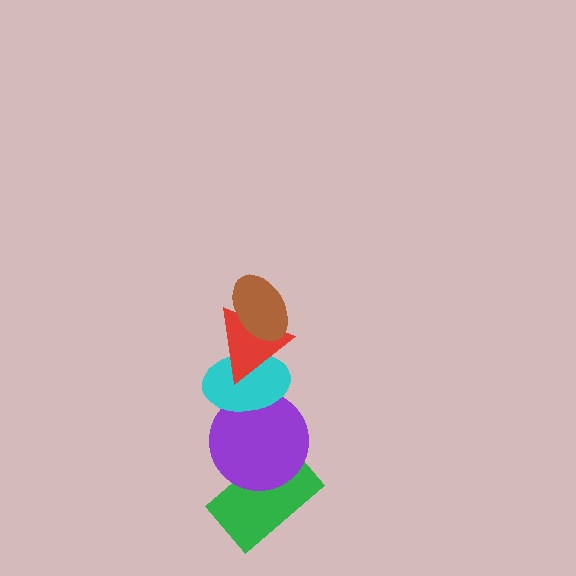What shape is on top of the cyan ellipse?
The red triangle is on top of the cyan ellipse.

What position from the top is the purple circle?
The purple circle is 4th from the top.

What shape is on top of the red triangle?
The brown ellipse is on top of the red triangle.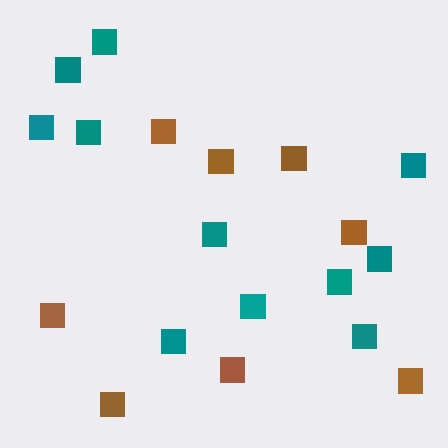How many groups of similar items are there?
There are 2 groups: one group of brown squares (8) and one group of teal squares (11).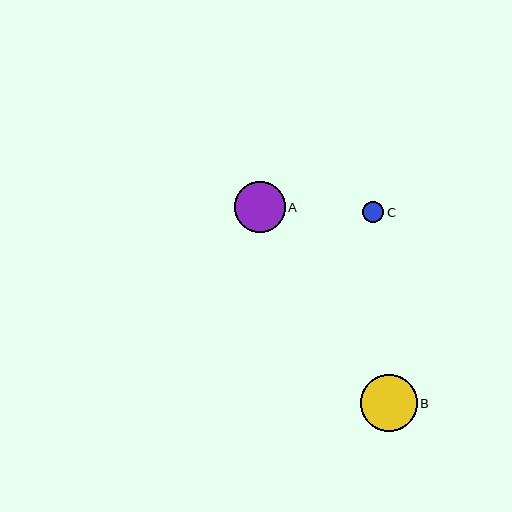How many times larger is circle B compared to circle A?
Circle B is approximately 1.1 times the size of circle A.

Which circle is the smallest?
Circle C is the smallest with a size of approximately 21 pixels.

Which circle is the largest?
Circle B is the largest with a size of approximately 57 pixels.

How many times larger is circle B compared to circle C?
Circle B is approximately 2.7 times the size of circle C.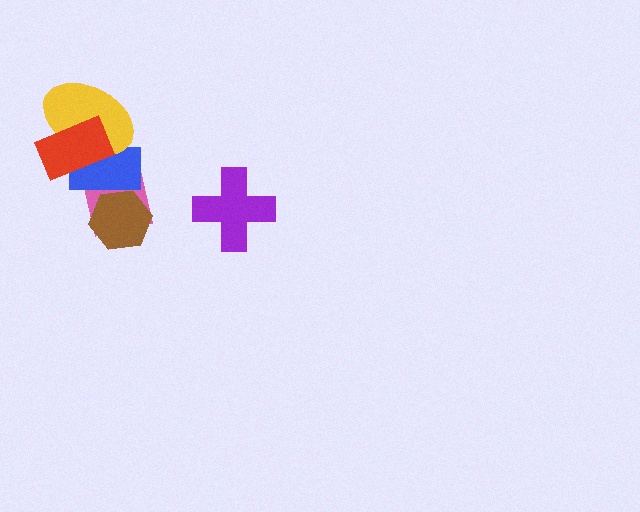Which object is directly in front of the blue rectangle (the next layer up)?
The brown hexagon is directly in front of the blue rectangle.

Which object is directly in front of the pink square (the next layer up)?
The blue rectangle is directly in front of the pink square.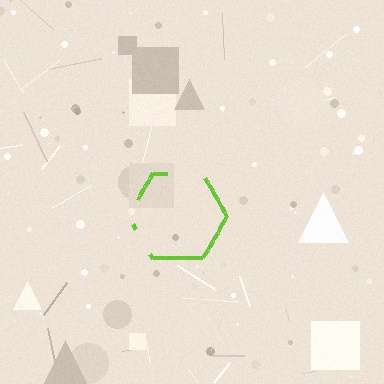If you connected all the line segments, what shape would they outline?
They would outline a hexagon.